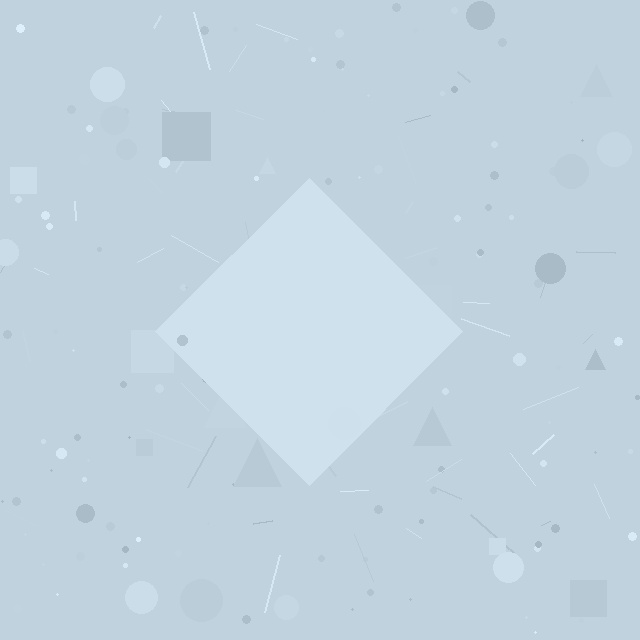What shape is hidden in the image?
A diamond is hidden in the image.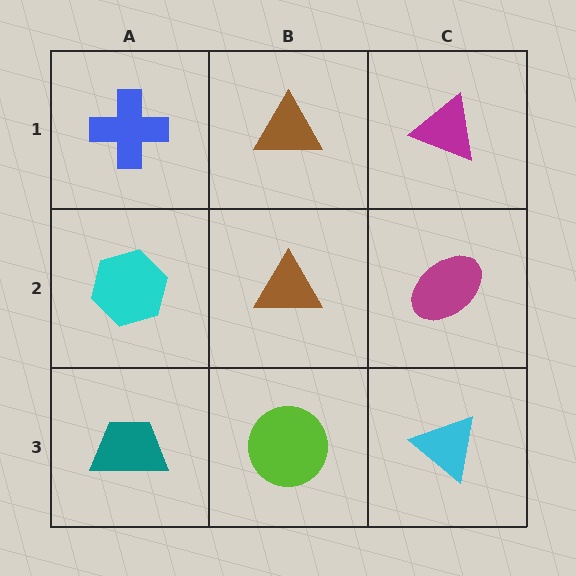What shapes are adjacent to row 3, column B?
A brown triangle (row 2, column B), a teal trapezoid (row 3, column A), a cyan triangle (row 3, column C).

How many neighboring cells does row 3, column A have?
2.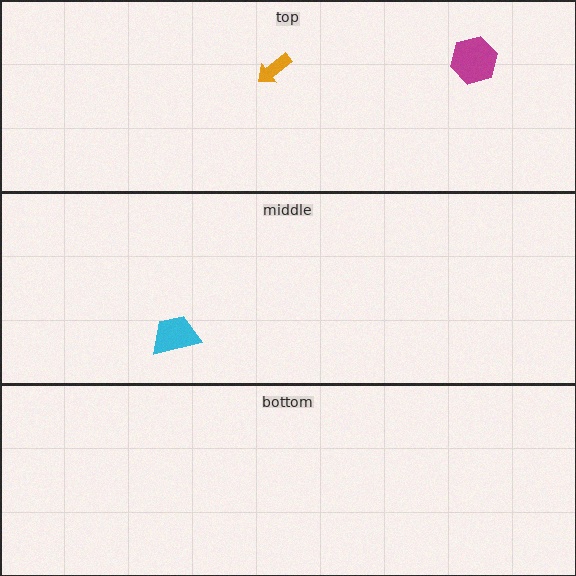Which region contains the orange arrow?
The top region.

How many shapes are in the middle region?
1.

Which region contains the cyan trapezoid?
The middle region.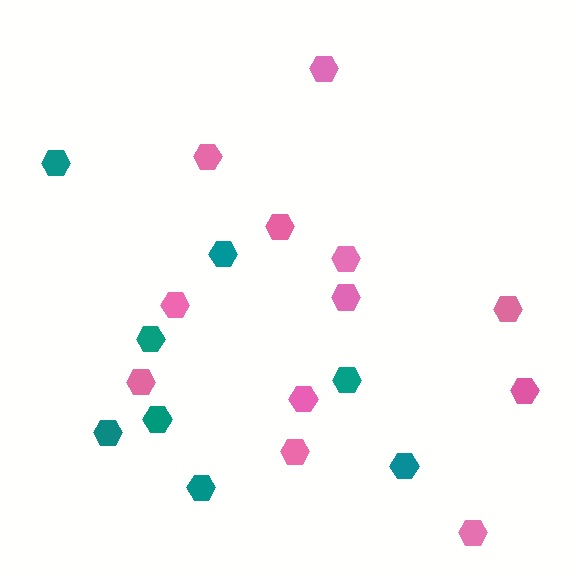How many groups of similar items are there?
There are 2 groups: one group of pink hexagons (12) and one group of teal hexagons (8).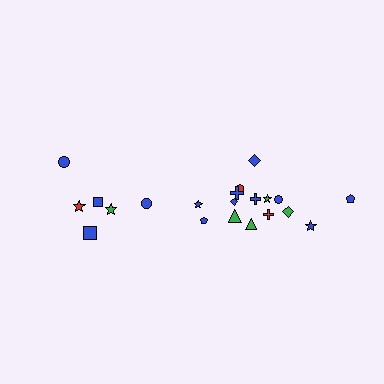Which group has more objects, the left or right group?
The right group.